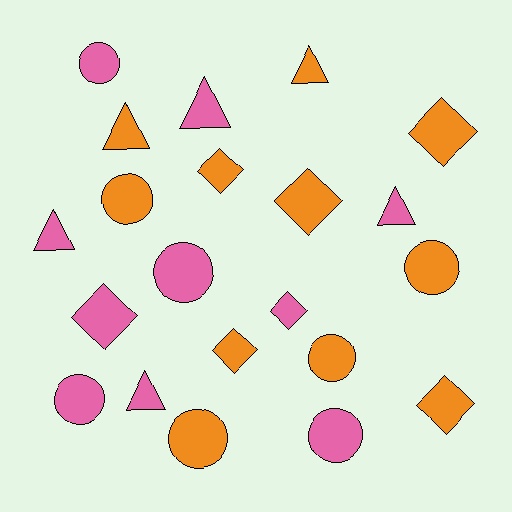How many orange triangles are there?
There are 2 orange triangles.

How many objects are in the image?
There are 21 objects.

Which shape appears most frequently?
Circle, with 8 objects.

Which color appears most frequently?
Orange, with 11 objects.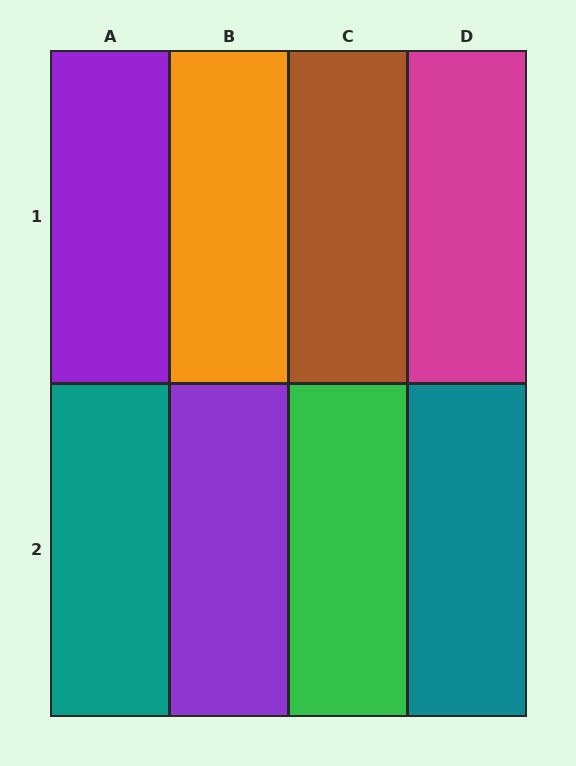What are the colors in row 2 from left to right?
Teal, purple, green, teal.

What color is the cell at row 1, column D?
Magenta.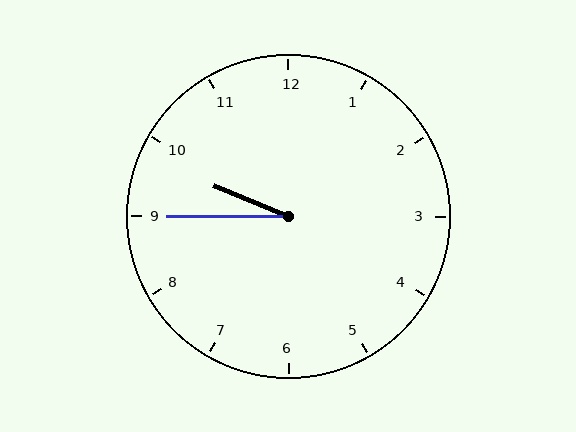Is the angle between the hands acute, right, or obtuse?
It is acute.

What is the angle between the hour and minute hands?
Approximately 22 degrees.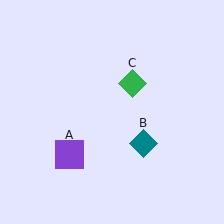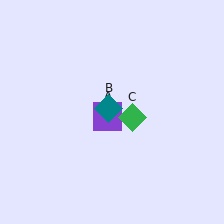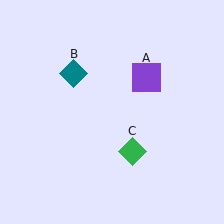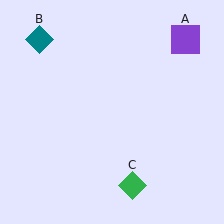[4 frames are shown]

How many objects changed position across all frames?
3 objects changed position: purple square (object A), teal diamond (object B), green diamond (object C).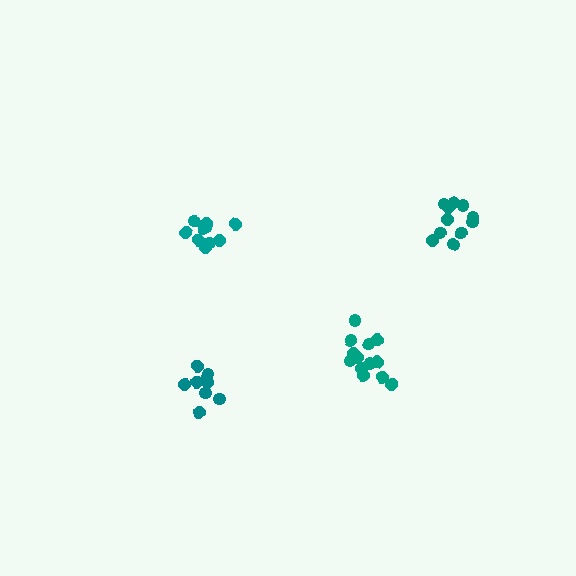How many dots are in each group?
Group 1: 13 dots, Group 2: 11 dots, Group 3: 9 dots, Group 4: 11 dots (44 total).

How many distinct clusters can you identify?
There are 4 distinct clusters.